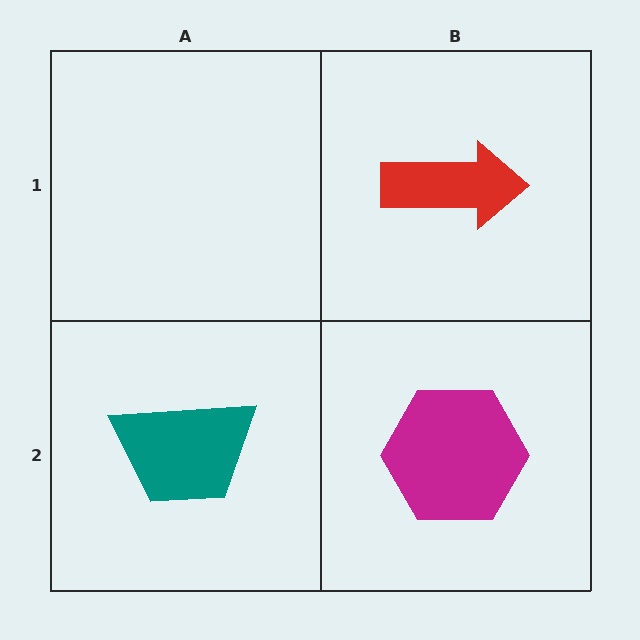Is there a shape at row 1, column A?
No, that cell is empty.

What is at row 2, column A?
A teal trapezoid.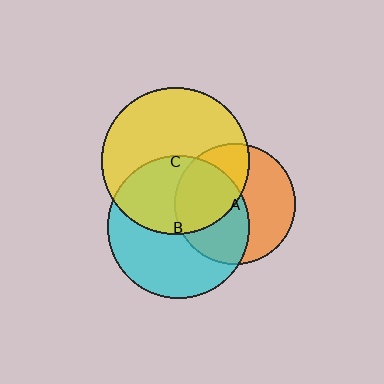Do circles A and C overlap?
Yes.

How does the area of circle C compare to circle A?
Approximately 1.5 times.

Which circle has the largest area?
Circle C (yellow).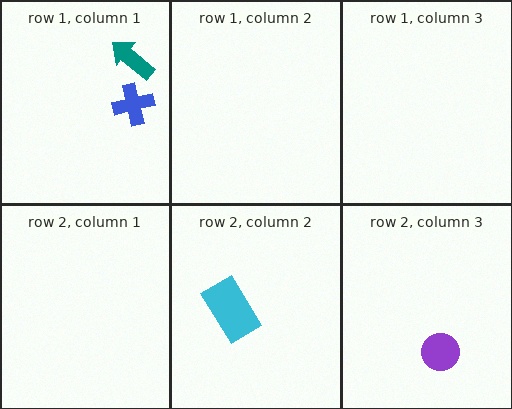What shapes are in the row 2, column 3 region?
The purple circle.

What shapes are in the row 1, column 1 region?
The teal arrow, the blue cross.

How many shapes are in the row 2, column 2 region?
1.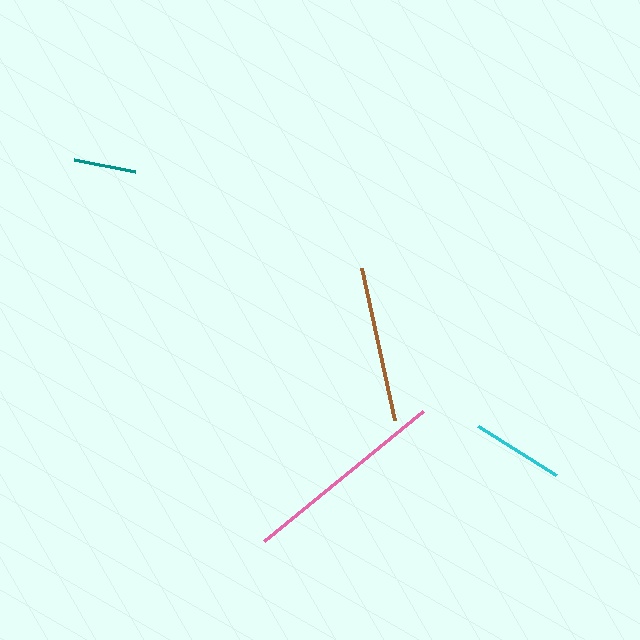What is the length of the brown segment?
The brown segment is approximately 156 pixels long.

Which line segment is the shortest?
The teal line is the shortest at approximately 62 pixels.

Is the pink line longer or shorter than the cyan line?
The pink line is longer than the cyan line.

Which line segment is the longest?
The pink line is the longest at approximately 205 pixels.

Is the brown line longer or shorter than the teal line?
The brown line is longer than the teal line.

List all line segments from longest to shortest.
From longest to shortest: pink, brown, cyan, teal.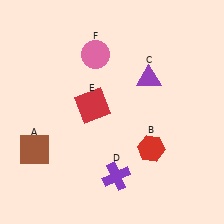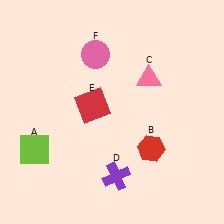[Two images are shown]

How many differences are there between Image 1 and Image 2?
There are 2 differences between the two images.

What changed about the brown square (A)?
In Image 1, A is brown. In Image 2, it changed to lime.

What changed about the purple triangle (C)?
In Image 1, C is purple. In Image 2, it changed to pink.